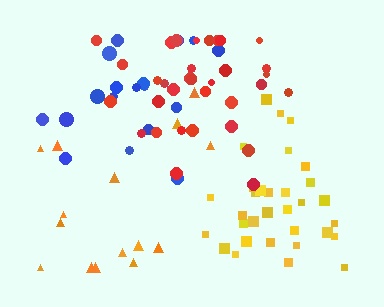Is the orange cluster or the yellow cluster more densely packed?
Yellow.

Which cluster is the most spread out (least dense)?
Orange.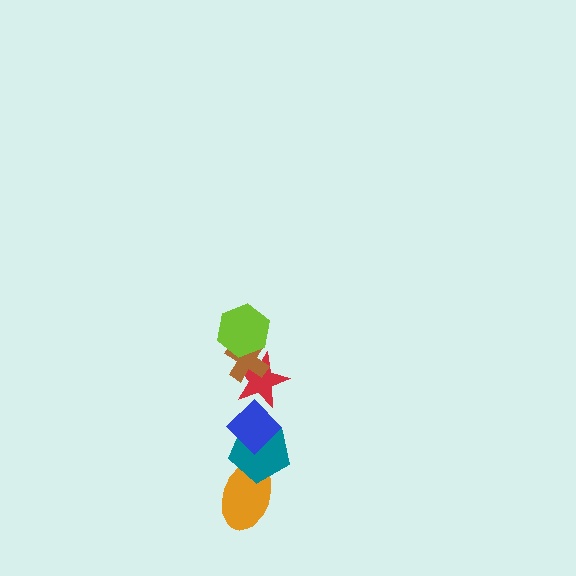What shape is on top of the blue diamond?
The red star is on top of the blue diamond.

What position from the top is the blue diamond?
The blue diamond is 4th from the top.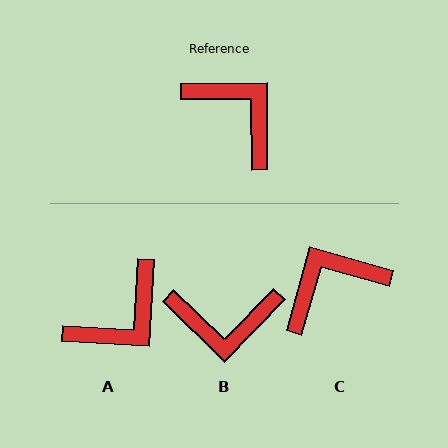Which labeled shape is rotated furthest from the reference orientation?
B, about 135 degrees away.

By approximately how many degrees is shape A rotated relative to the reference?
Approximately 94 degrees clockwise.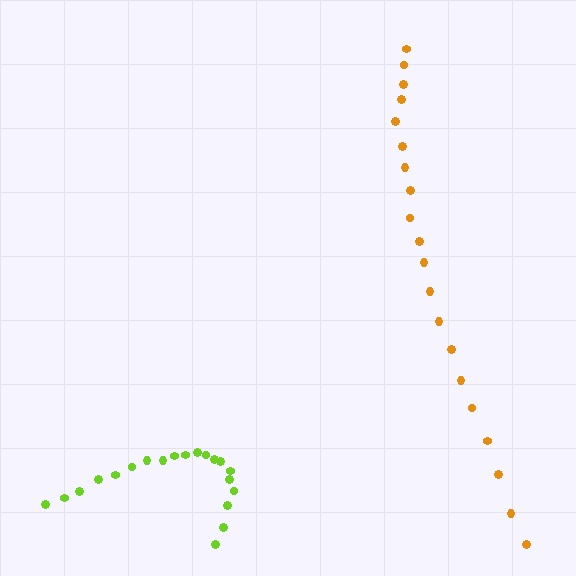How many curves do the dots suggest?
There are 2 distinct paths.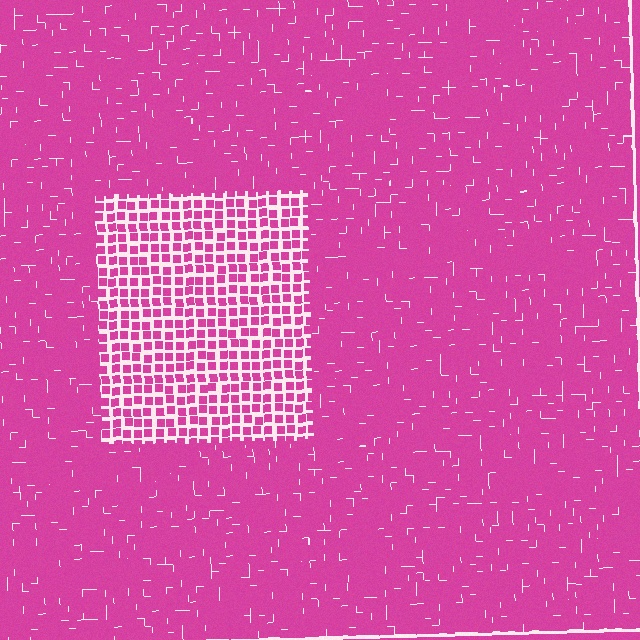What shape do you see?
I see a rectangle.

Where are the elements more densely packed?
The elements are more densely packed outside the rectangle boundary.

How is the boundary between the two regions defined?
The boundary is defined by a change in element density (approximately 2.1x ratio). All elements are the same color, size, and shape.